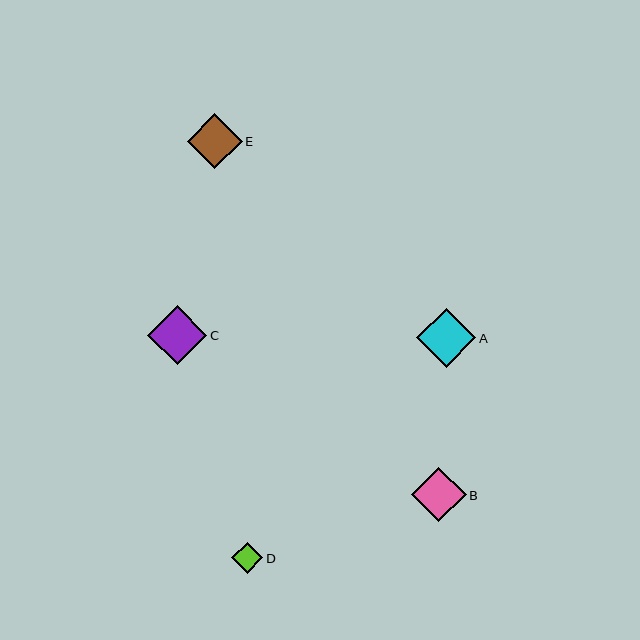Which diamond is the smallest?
Diamond D is the smallest with a size of approximately 31 pixels.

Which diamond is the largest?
Diamond A is the largest with a size of approximately 59 pixels.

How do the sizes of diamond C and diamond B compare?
Diamond C and diamond B are approximately the same size.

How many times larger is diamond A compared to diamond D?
Diamond A is approximately 1.9 times the size of diamond D.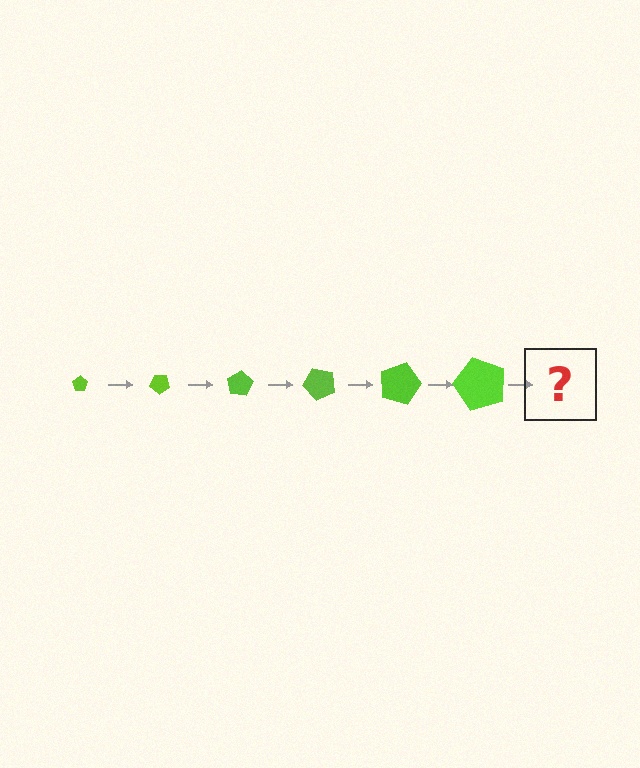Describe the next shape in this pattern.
It should be a pentagon, larger than the previous one and rotated 240 degrees from the start.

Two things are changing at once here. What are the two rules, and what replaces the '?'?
The two rules are that the pentagon grows larger each step and it rotates 40 degrees each step. The '?' should be a pentagon, larger than the previous one and rotated 240 degrees from the start.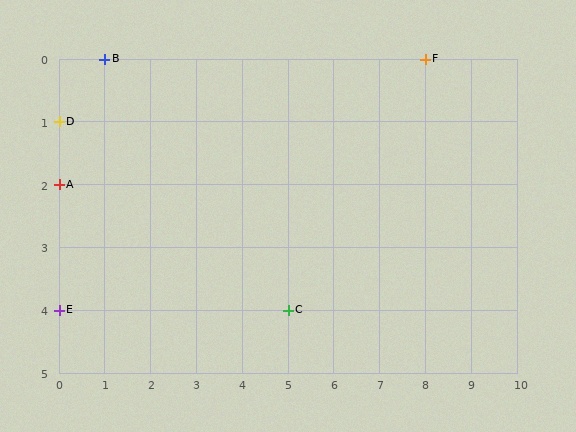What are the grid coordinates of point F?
Point F is at grid coordinates (8, 0).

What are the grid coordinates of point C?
Point C is at grid coordinates (5, 4).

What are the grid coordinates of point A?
Point A is at grid coordinates (0, 2).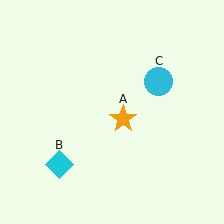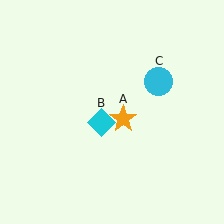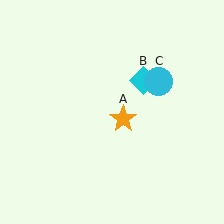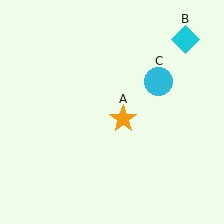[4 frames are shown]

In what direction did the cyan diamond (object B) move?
The cyan diamond (object B) moved up and to the right.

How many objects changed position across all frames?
1 object changed position: cyan diamond (object B).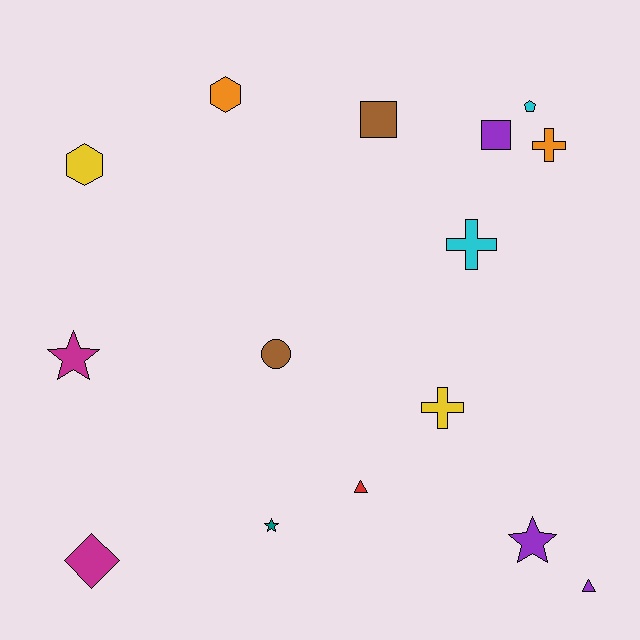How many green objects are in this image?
There are no green objects.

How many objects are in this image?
There are 15 objects.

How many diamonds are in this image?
There is 1 diamond.